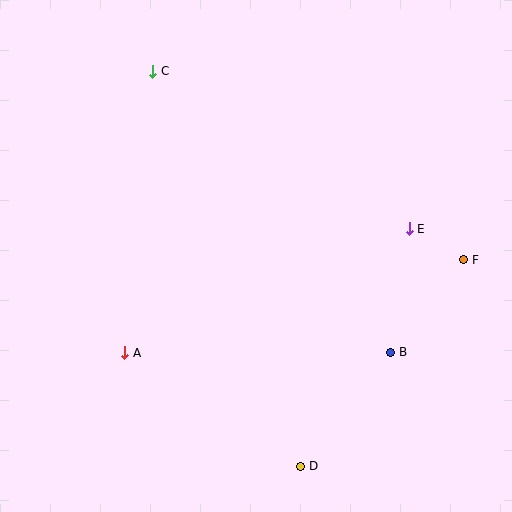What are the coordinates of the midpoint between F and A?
The midpoint between F and A is at (294, 306).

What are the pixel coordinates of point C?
Point C is at (153, 71).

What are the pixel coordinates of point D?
Point D is at (301, 466).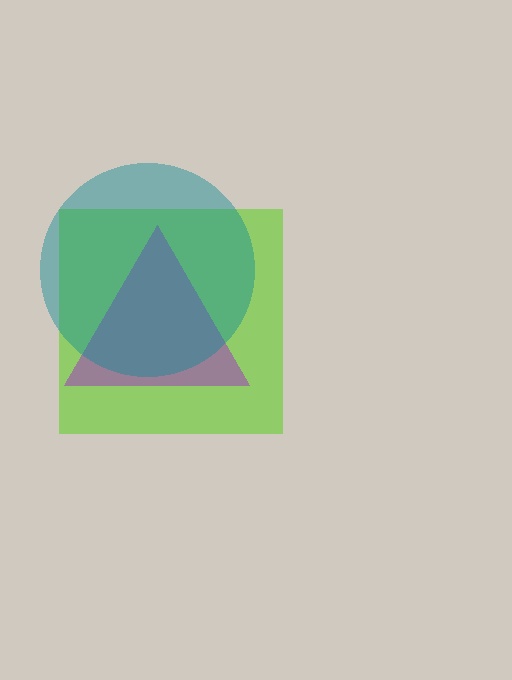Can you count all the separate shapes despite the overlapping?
Yes, there are 3 separate shapes.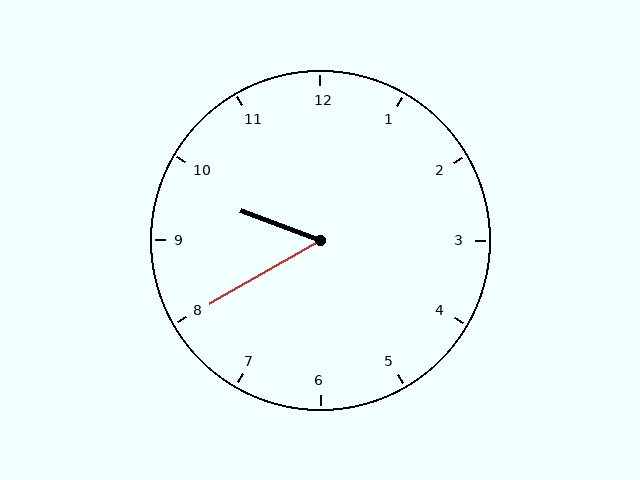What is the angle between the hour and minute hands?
Approximately 50 degrees.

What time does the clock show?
9:40.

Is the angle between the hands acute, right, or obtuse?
It is acute.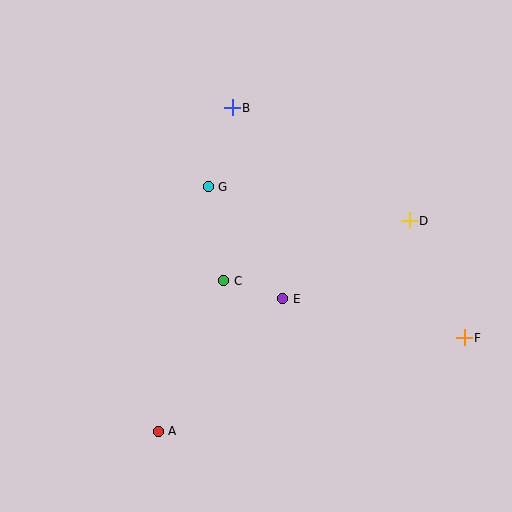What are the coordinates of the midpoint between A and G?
The midpoint between A and G is at (183, 309).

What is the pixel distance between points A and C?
The distance between A and C is 164 pixels.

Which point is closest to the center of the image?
Point C at (224, 281) is closest to the center.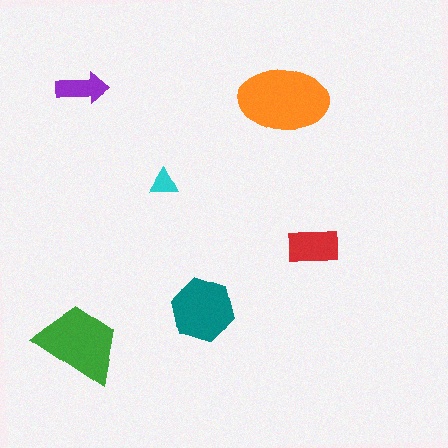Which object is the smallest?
The cyan triangle.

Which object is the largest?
The orange ellipse.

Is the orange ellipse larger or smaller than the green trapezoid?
Larger.